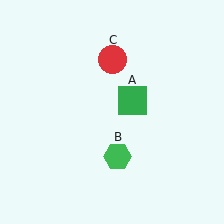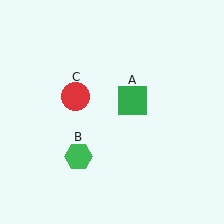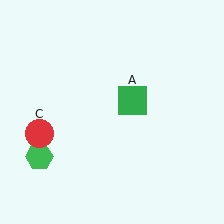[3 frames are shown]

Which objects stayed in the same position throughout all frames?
Green square (object A) remained stationary.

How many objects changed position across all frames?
2 objects changed position: green hexagon (object B), red circle (object C).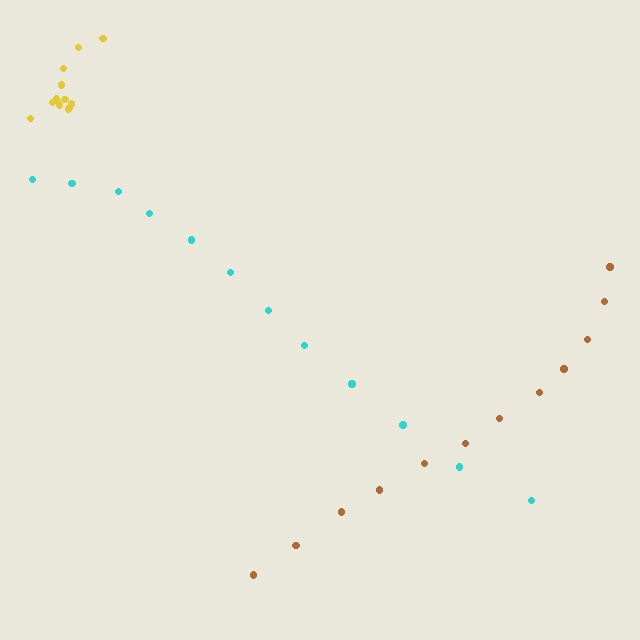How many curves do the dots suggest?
There are 3 distinct paths.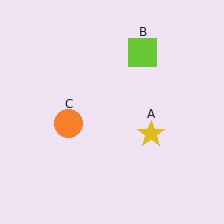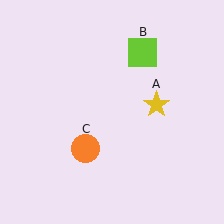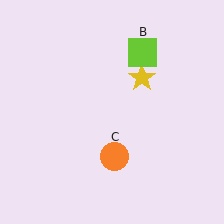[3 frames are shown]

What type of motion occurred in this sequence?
The yellow star (object A), orange circle (object C) rotated counterclockwise around the center of the scene.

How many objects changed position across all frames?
2 objects changed position: yellow star (object A), orange circle (object C).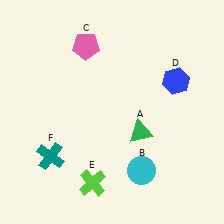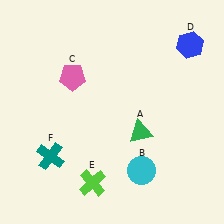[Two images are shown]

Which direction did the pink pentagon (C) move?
The pink pentagon (C) moved down.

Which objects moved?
The objects that moved are: the pink pentagon (C), the blue hexagon (D).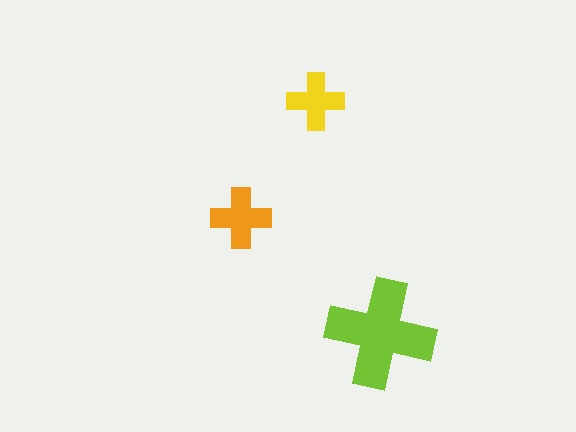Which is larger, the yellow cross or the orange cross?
The orange one.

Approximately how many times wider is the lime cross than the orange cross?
About 2 times wider.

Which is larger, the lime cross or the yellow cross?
The lime one.